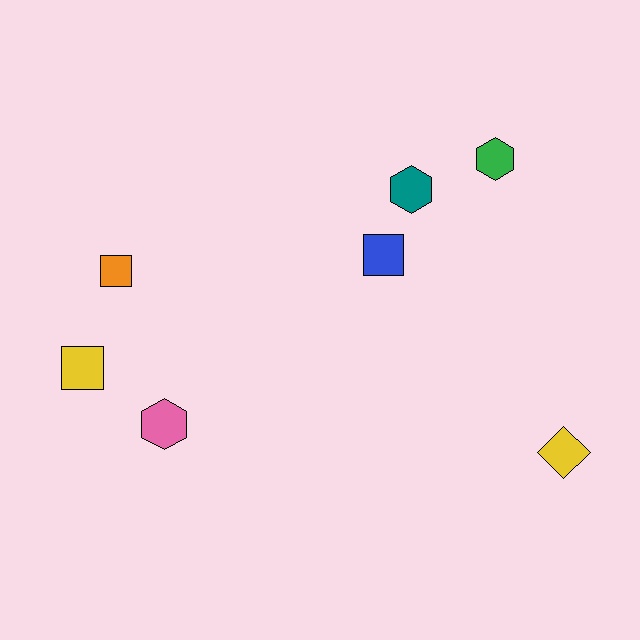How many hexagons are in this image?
There are 3 hexagons.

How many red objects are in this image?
There are no red objects.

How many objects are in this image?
There are 7 objects.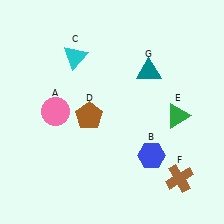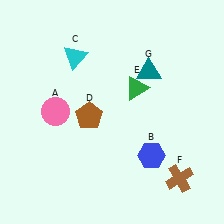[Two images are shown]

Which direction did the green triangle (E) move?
The green triangle (E) moved left.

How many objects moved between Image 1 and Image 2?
1 object moved between the two images.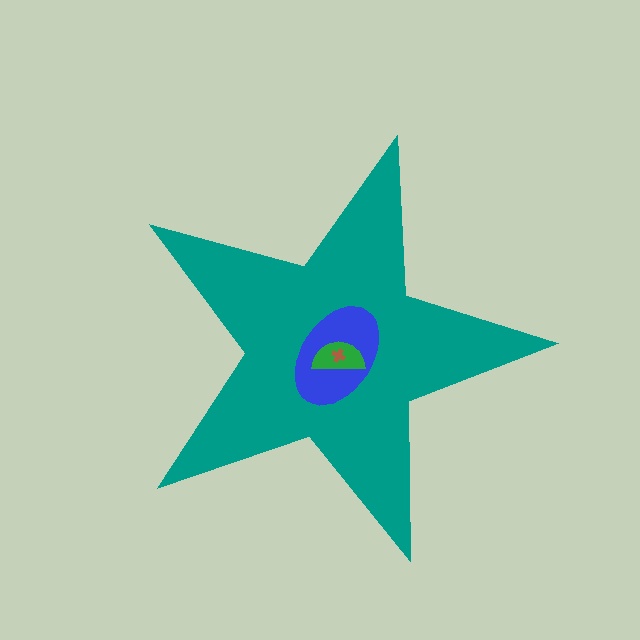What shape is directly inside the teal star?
The blue ellipse.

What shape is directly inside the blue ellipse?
The green semicircle.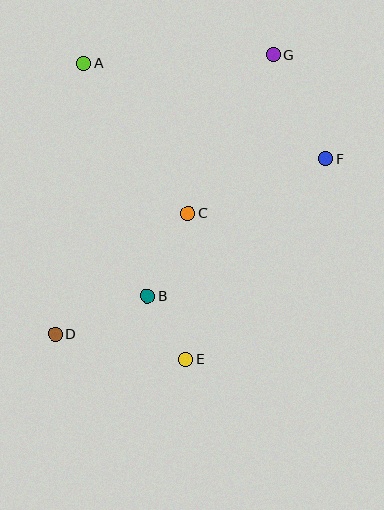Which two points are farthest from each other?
Points D and G are farthest from each other.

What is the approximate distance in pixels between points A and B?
The distance between A and B is approximately 241 pixels.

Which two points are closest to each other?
Points B and E are closest to each other.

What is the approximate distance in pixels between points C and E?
The distance between C and E is approximately 146 pixels.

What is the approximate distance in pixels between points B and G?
The distance between B and G is approximately 272 pixels.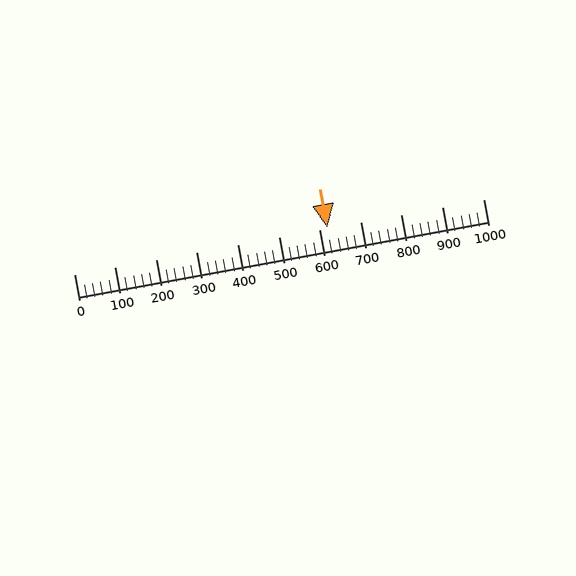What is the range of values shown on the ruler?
The ruler shows values from 0 to 1000.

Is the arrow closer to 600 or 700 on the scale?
The arrow is closer to 600.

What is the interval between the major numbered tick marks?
The major tick marks are spaced 100 units apart.